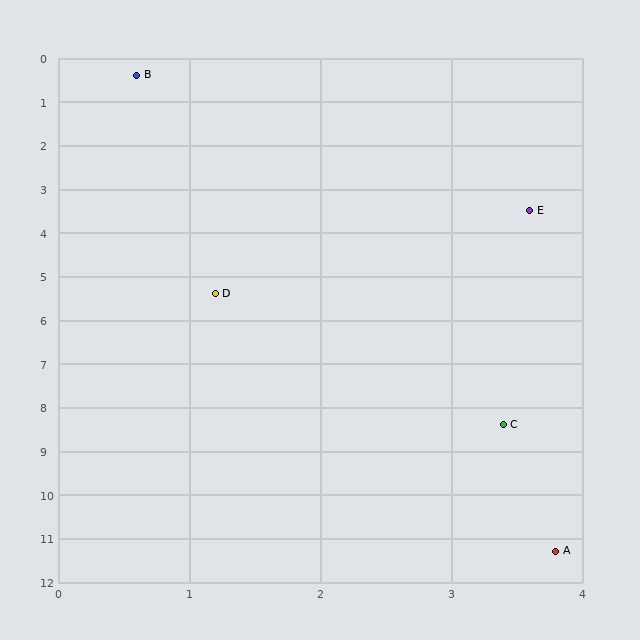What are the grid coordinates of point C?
Point C is at approximately (3.4, 8.4).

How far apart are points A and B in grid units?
Points A and B are about 11.4 grid units apart.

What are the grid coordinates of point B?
Point B is at approximately (0.6, 0.4).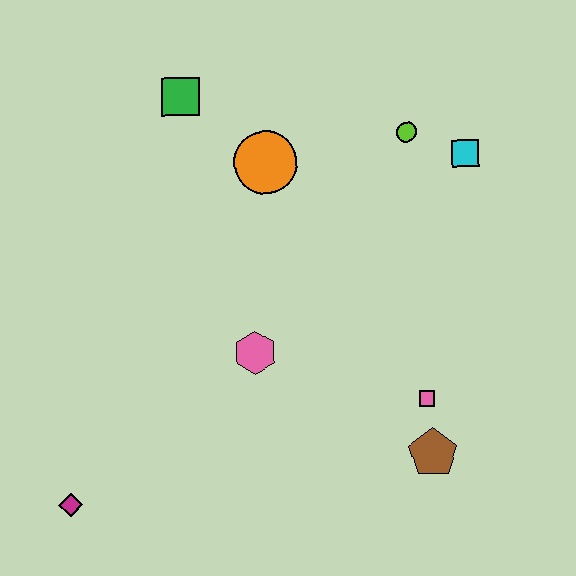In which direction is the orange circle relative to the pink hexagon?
The orange circle is above the pink hexagon.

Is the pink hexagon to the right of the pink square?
No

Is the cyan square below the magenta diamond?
No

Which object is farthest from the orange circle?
The magenta diamond is farthest from the orange circle.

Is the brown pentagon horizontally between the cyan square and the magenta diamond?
Yes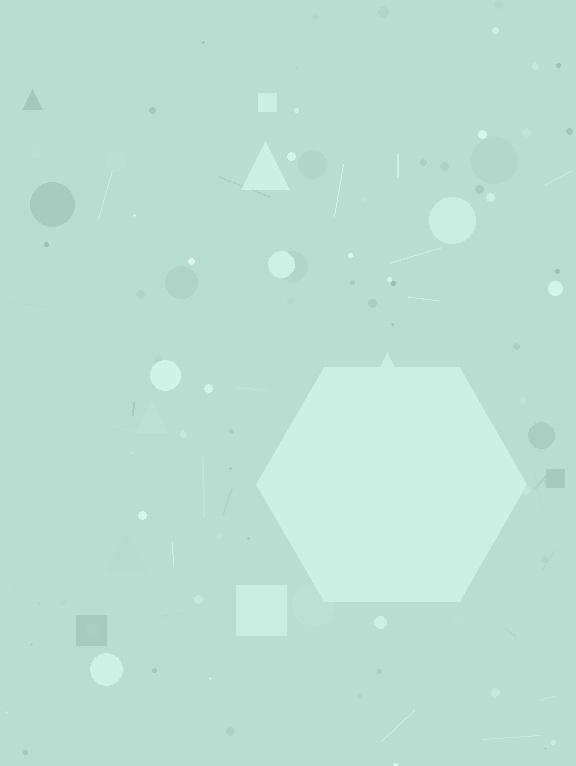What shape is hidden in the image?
A hexagon is hidden in the image.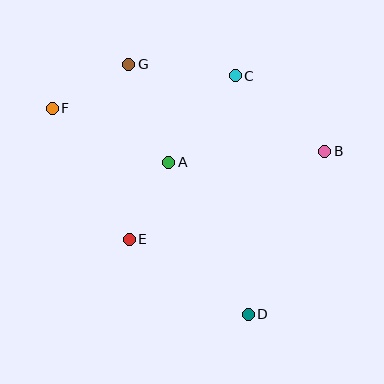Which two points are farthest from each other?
Points D and F are farthest from each other.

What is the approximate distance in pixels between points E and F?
The distance between E and F is approximately 152 pixels.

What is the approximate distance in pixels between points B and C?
The distance between B and C is approximately 117 pixels.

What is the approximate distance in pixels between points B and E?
The distance between B and E is approximately 215 pixels.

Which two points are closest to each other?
Points A and E are closest to each other.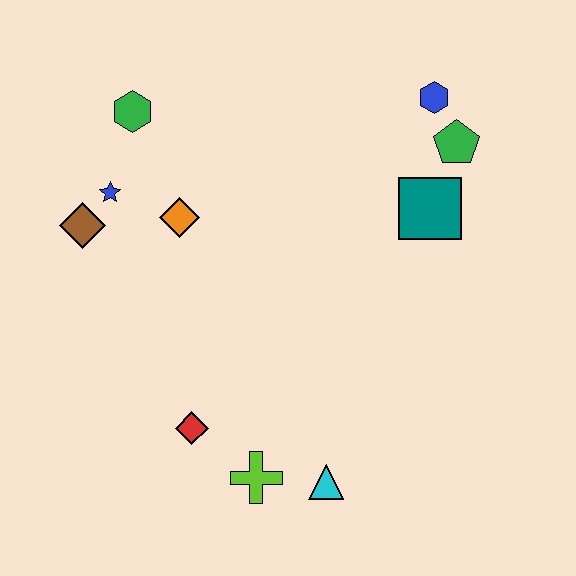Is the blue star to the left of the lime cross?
Yes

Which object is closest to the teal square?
The green pentagon is closest to the teal square.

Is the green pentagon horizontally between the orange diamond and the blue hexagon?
No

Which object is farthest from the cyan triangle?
The green hexagon is farthest from the cyan triangle.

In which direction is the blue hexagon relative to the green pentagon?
The blue hexagon is above the green pentagon.